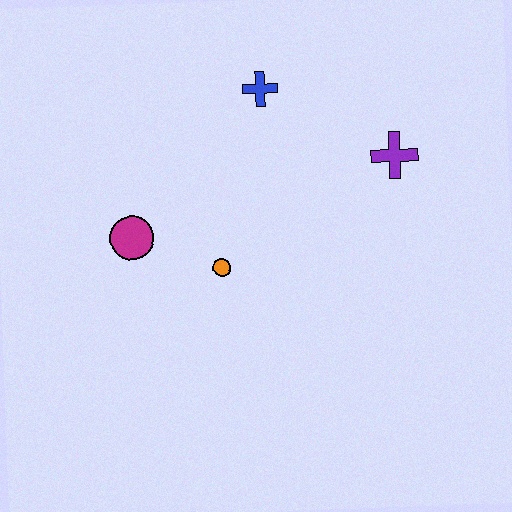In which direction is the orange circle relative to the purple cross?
The orange circle is to the left of the purple cross.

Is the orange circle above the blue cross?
No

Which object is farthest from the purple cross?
The magenta circle is farthest from the purple cross.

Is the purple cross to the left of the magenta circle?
No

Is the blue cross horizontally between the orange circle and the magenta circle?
No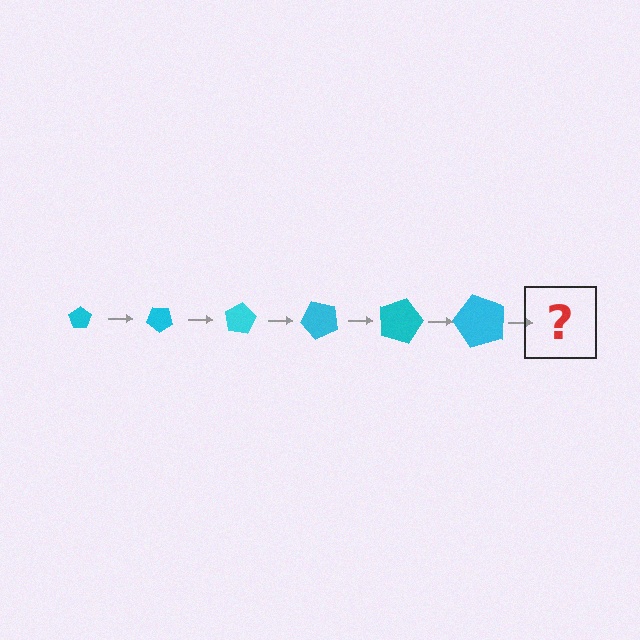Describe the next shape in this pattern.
It should be a pentagon, larger than the previous one and rotated 240 degrees from the start.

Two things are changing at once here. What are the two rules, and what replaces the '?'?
The two rules are that the pentagon grows larger each step and it rotates 40 degrees each step. The '?' should be a pentagon, larger than the previous one and rotated 240 degrees from the start.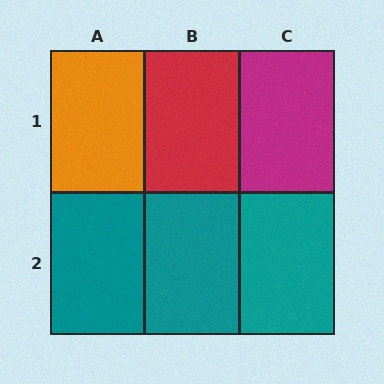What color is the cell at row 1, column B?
Red.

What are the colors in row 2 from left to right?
Teal, teal, teal.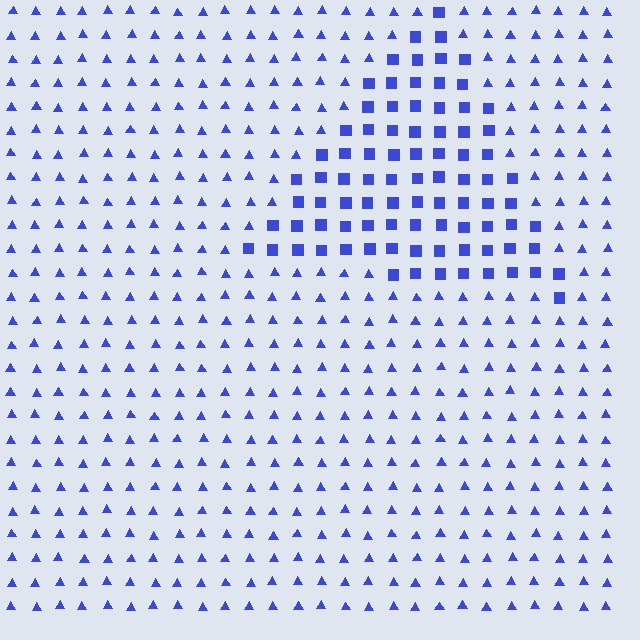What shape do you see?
I see a triangle.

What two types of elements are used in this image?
The image uses squares inside the triangle region and triangles outside it.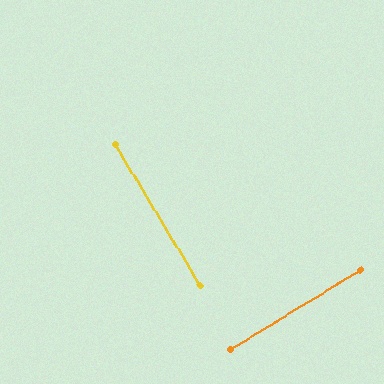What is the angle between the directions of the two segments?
Approximately 89 degrees.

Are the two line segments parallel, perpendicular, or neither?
Perpendicular — they meet at approximately 89°.